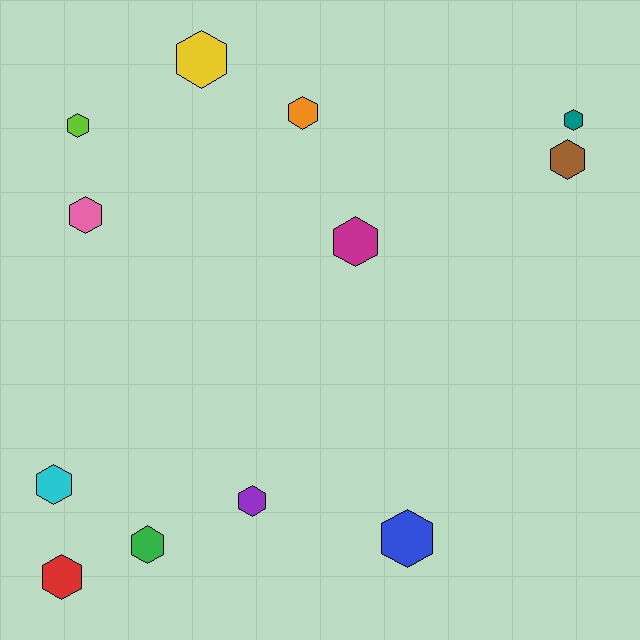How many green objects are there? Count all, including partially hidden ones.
There is 1 green object.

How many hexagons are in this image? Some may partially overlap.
There are 12 hexagons.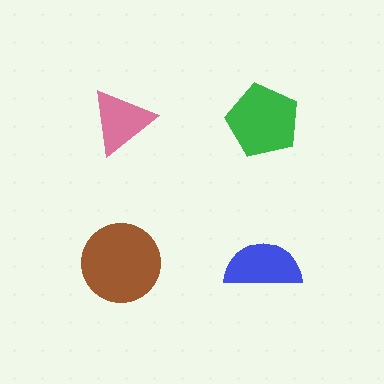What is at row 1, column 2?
A green pentagon.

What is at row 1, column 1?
A pink triangle.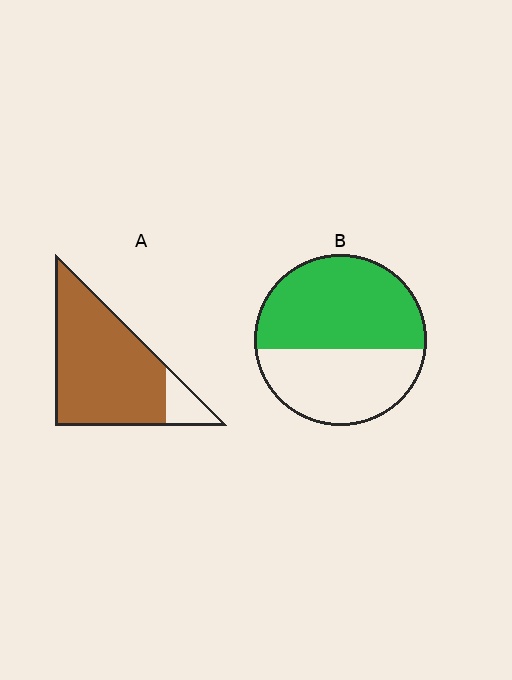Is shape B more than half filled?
Yes.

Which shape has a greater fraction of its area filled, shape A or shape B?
Shape A.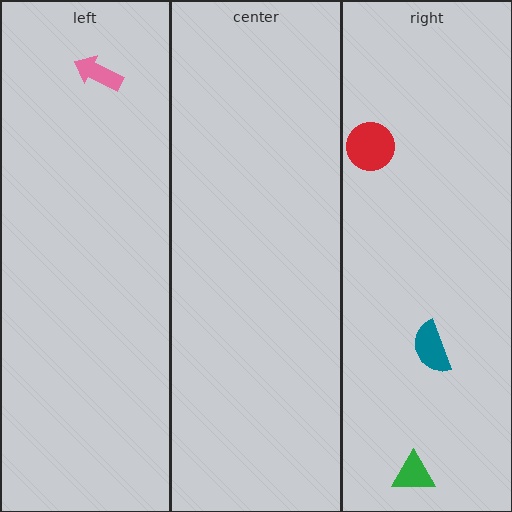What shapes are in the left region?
The pink arrow.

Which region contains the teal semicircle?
The right region.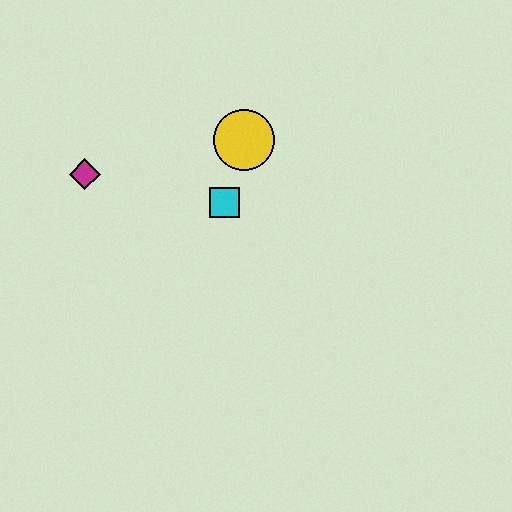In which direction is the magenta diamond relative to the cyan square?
The magenta diamond is to the left of the cyan square.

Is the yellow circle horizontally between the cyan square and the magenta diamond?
No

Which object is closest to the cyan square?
The yellow circle is closest to the cyan square.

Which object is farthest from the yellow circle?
The magenta diamond is farthest from the yellow circle.